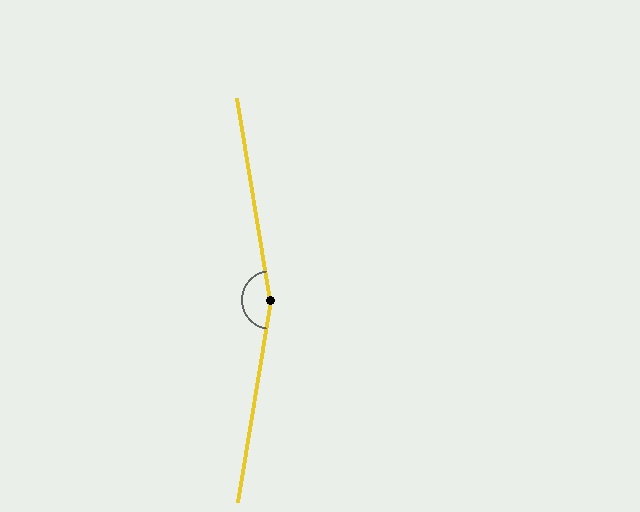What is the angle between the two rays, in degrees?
Approximately 161 degrees.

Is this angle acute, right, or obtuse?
It is obtuse.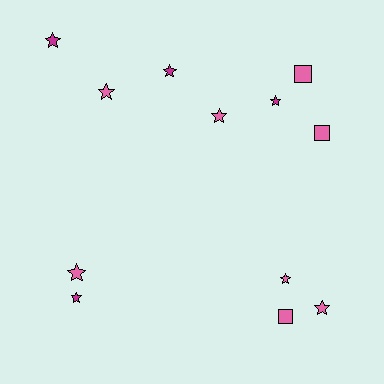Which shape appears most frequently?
Star, with 9 objects.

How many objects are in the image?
There are 12 objects.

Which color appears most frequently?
Pink, with 8 objects.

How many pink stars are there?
There are 5 pink stars.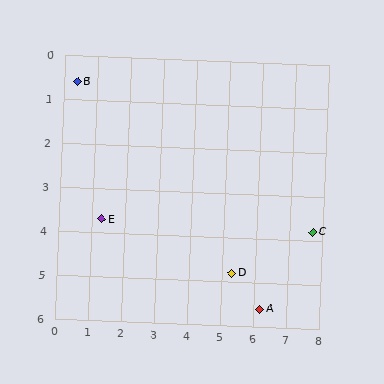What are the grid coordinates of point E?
Point E is at approximately (1.3, 3.7).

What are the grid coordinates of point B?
Point B is at approximately (0.4, 0.6).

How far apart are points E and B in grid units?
Points E and B are about 3.2 grid units apart.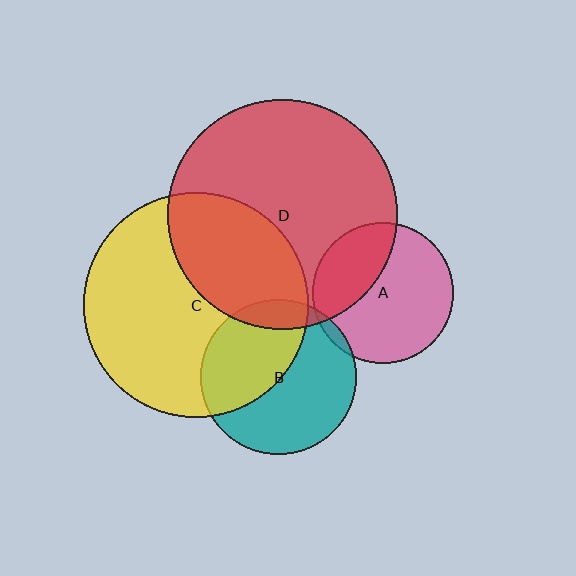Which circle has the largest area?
Circle D (red).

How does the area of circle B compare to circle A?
Approximately 1.2 times.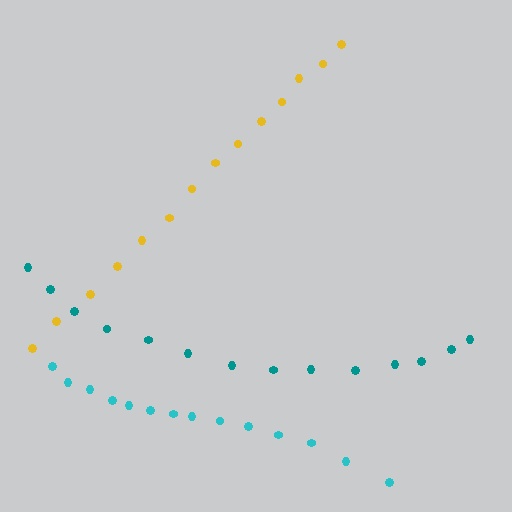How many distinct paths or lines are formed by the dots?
There are 3 distinct paths.